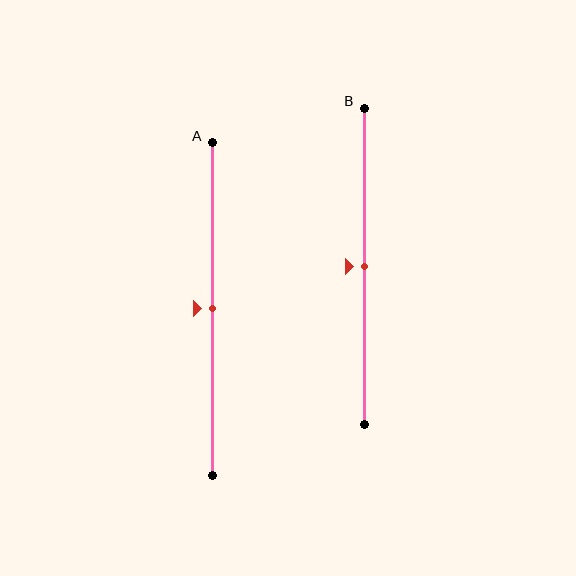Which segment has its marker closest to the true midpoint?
Segment A has its marker closest to the true midpoint.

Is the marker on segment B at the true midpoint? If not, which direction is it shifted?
Yes, the marker on segment B is at the true midpoint.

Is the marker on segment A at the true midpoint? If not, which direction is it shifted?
Yes, the marker on segment A is at the true midpoint.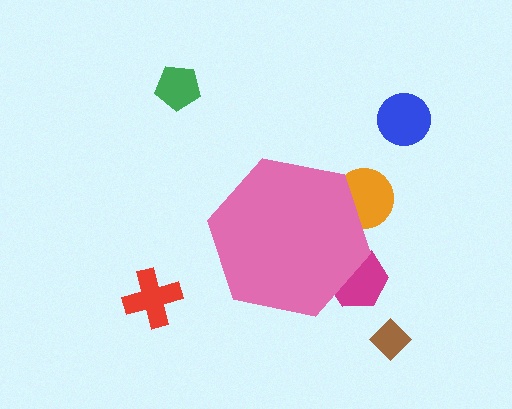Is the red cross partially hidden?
No, the red cross is fully visible.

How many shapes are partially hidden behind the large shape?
2 shapes are partially hidden.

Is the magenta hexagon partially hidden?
Yes, the magenta hexagon is partially hidden behind the pink hexagon.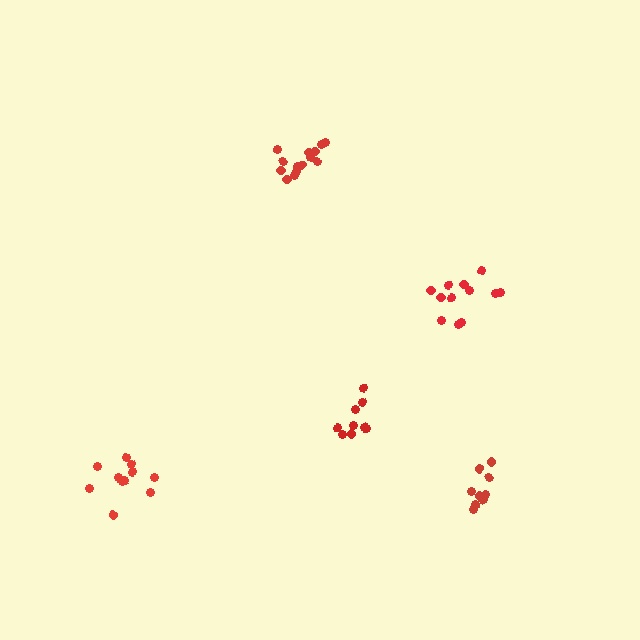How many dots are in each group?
Group 1: 9 dots, Group 2: 9 dots, Group 3: 12 dots, Group 4: 11 dots, Group 5: 14 dots (55 total).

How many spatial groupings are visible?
There are 5 spatial groupings.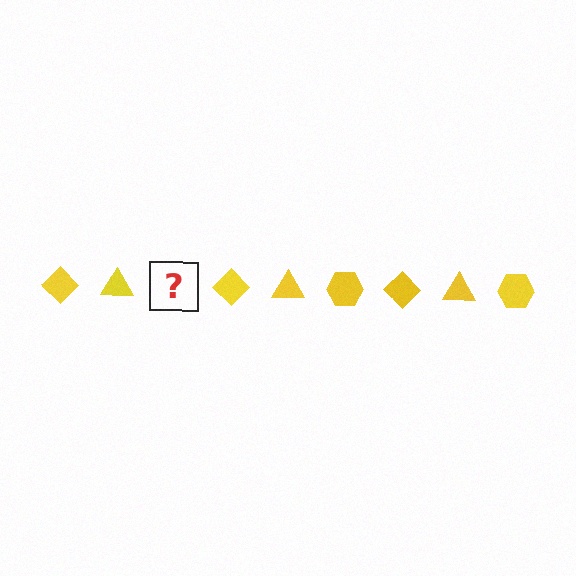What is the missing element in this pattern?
The missing element is a yellow hexagon.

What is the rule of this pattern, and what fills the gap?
The rule is that the pattern cycles through diamond, triangle, hexagon shapes in yellow. The gap should be filled with a yellow hexagon.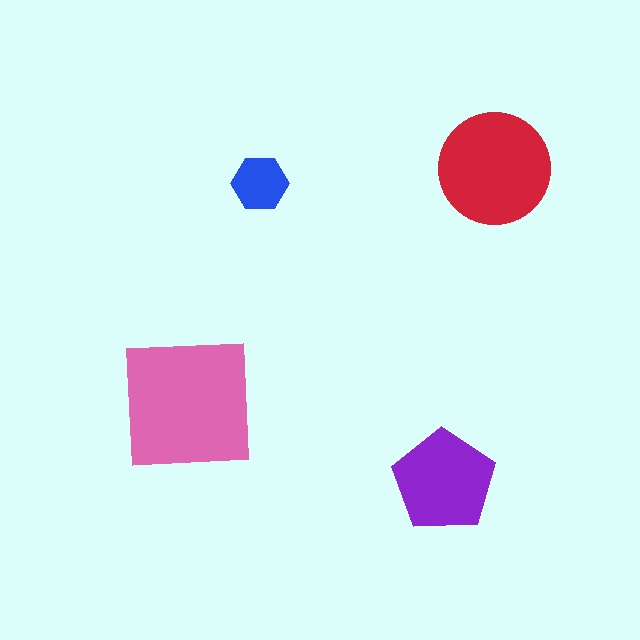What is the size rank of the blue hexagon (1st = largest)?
4th.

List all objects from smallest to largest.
The blue hexagon, the purple pentagon, the red circle, the pink square.